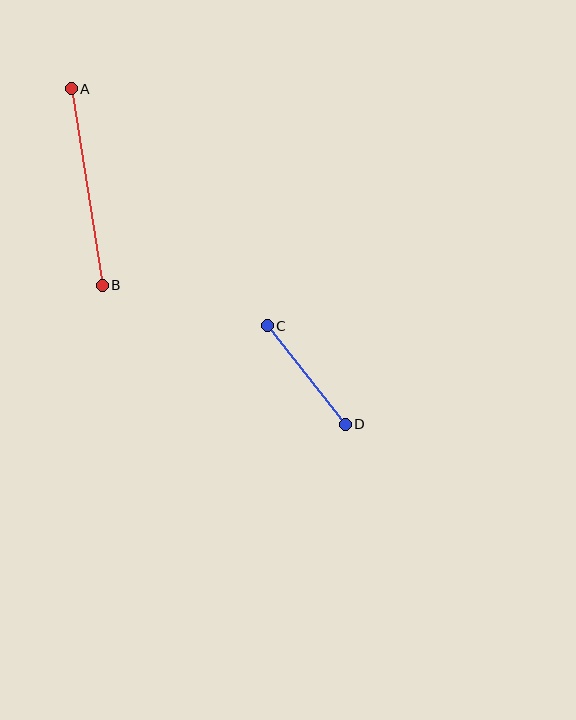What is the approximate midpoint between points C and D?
The midpoint is at approximately (306, 375) pixels.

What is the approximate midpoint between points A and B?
The midpoint is at approximately (87, 187) pixels.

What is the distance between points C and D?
The distance is approximately 126 pixels.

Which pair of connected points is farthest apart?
Points A and B are farthest apart.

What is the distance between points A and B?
The distance is approximately 199 pixels.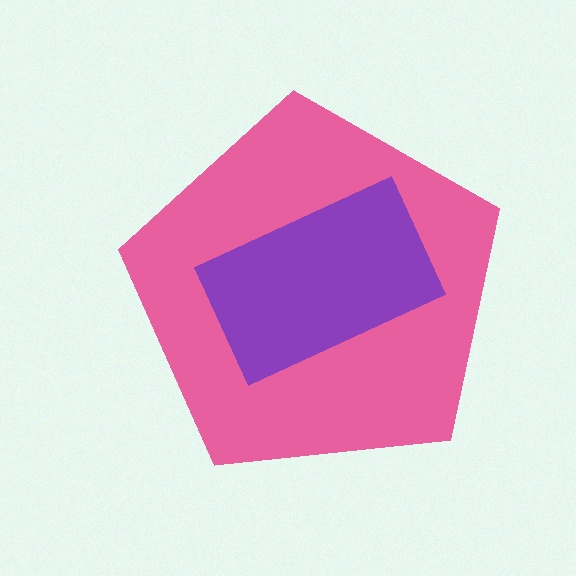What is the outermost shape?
The pink pentagon.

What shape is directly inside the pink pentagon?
The purple rectangle.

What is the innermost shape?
The purple rectangle.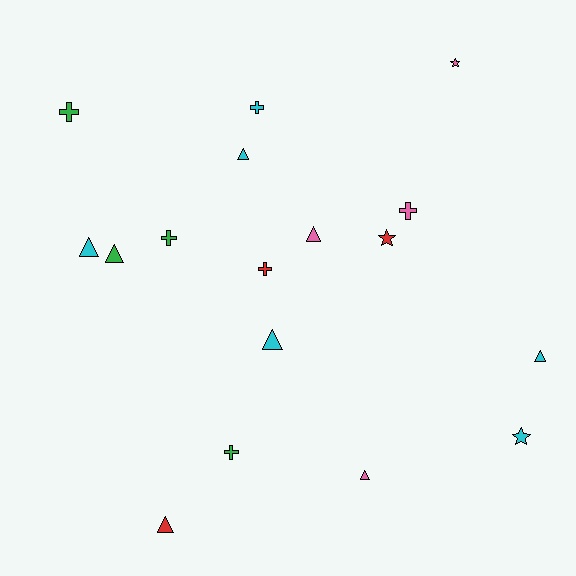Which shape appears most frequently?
Triangle, with 8 objects.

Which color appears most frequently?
Cyan, with 6 objects.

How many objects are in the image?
There are 17 objects.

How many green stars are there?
There are no green stars.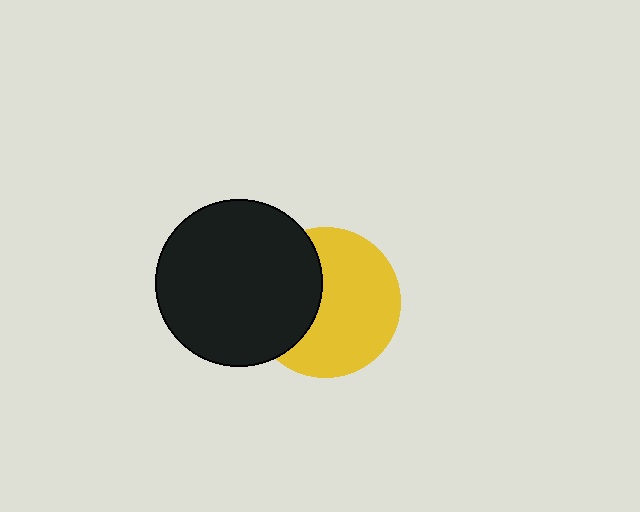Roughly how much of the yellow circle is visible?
About half of it is visible (roughly 63%).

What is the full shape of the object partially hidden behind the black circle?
The partially hidden object is a yellow circle.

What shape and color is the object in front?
The object in front is a black circle.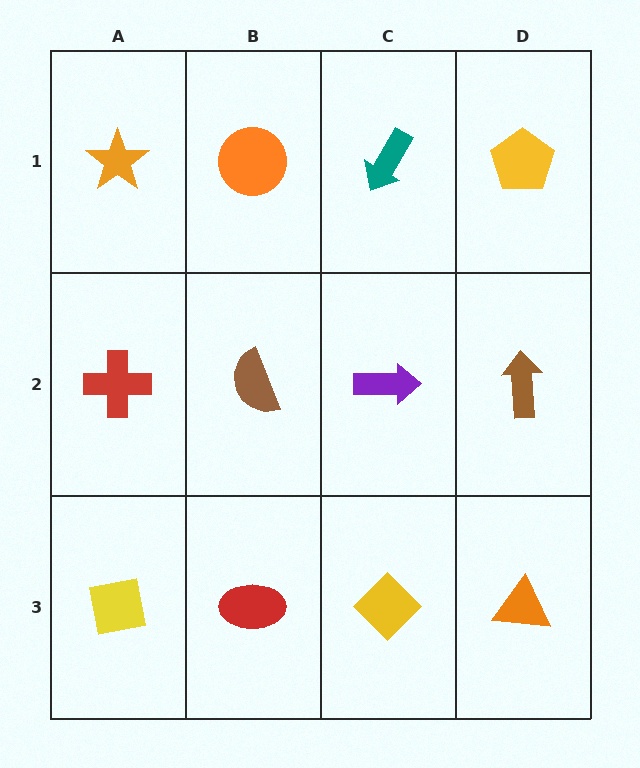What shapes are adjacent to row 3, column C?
A purple arrow (row 2, column C), a red ellipse (row 3, column B), an orange triangle (row 3, column D).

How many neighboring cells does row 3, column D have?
2.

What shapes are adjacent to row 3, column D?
A brown arrow (row 2, column D), a yellow diamond (row 3, column C).